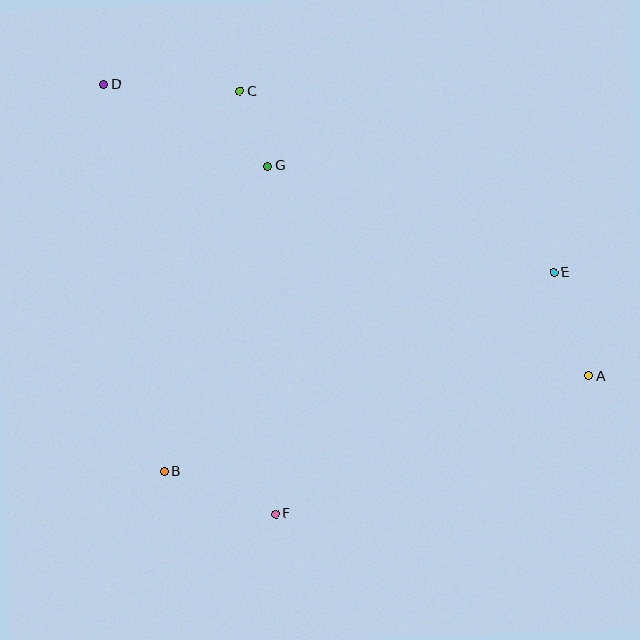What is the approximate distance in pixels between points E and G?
The distance between E and G is approximately 305 pixels.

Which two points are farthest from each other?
Points A and D are farthest from each other.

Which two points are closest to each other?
Points C and G are closest to each other.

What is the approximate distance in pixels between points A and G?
The distance between A and G is approximately 384 pixels.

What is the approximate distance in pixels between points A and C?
The distance between A and C is approximately 450 pixels.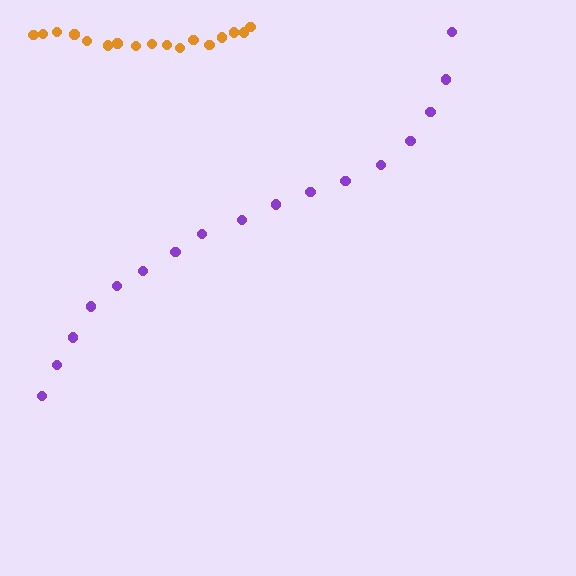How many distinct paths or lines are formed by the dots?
There are 2 distinct paths.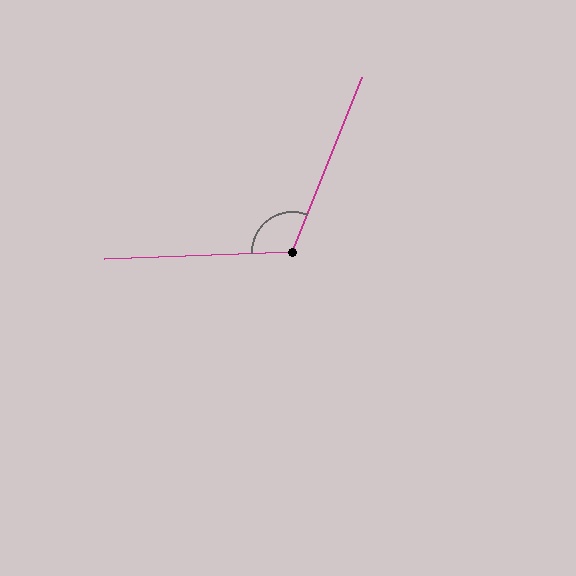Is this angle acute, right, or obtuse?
It is obtuse.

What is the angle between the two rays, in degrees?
Approximately 114 degrees.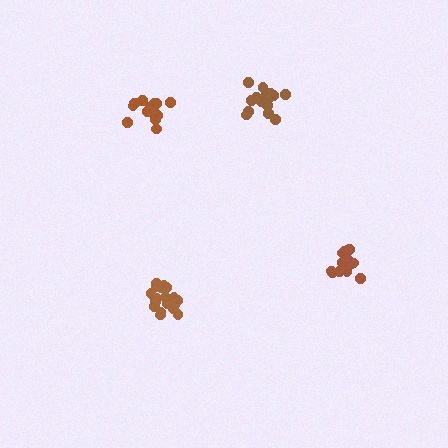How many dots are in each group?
Group 1: 19 dots, Group 2: 18 dots, Group 3: 17 dots, Group 4: 14 dots (68 total).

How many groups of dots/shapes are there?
There are 4 groups.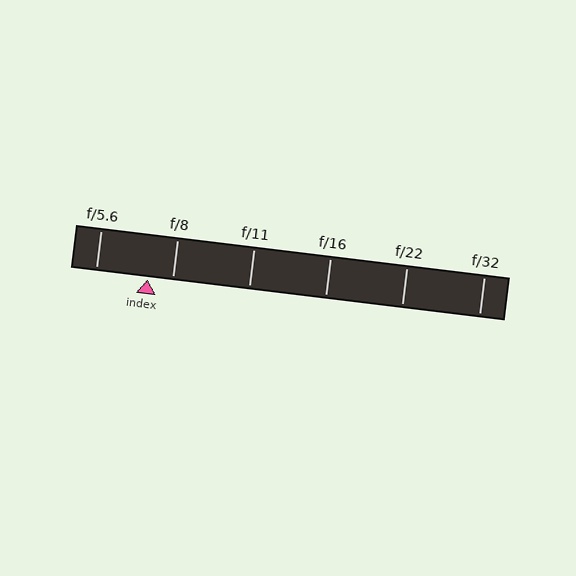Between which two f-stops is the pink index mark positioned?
The index mark is between f/5.6 and f/8.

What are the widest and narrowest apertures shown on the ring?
The widest aperture shown is f/5.6 and the narrowest is f/32.